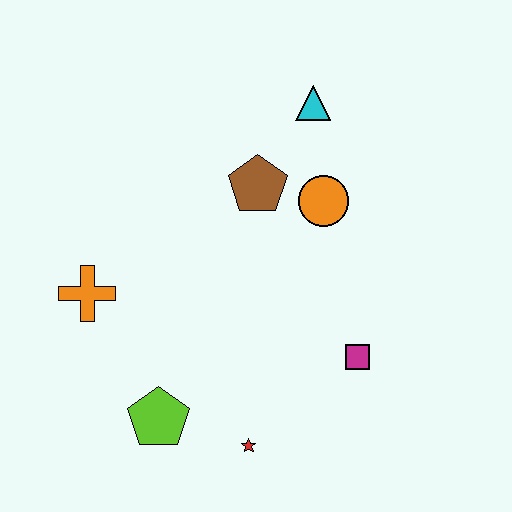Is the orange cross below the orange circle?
Yes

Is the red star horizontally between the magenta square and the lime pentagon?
Yes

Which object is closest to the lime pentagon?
The red star is closest to the lime pentagon.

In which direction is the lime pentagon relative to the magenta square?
The lime pentagon is to the left of the magenta square.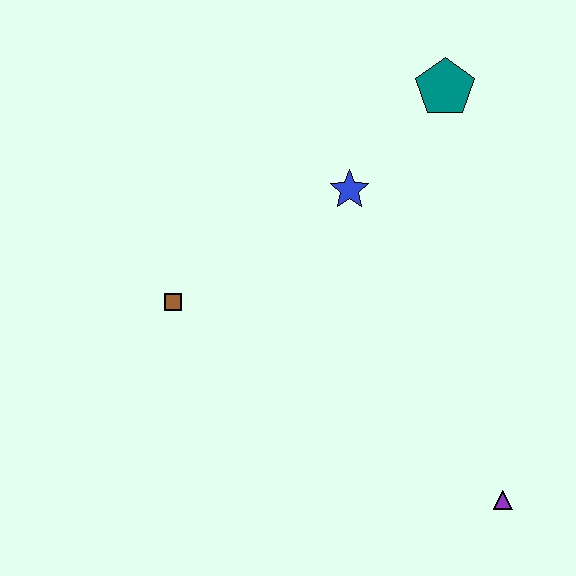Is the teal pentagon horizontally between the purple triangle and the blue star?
Yes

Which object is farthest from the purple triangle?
The teal pentagon is farthest from the purple triangle.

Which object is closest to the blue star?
The teal pentagon is closest to the blue star.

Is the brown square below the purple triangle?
No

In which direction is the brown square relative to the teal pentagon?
The brown square is to the left of the teal pentagon.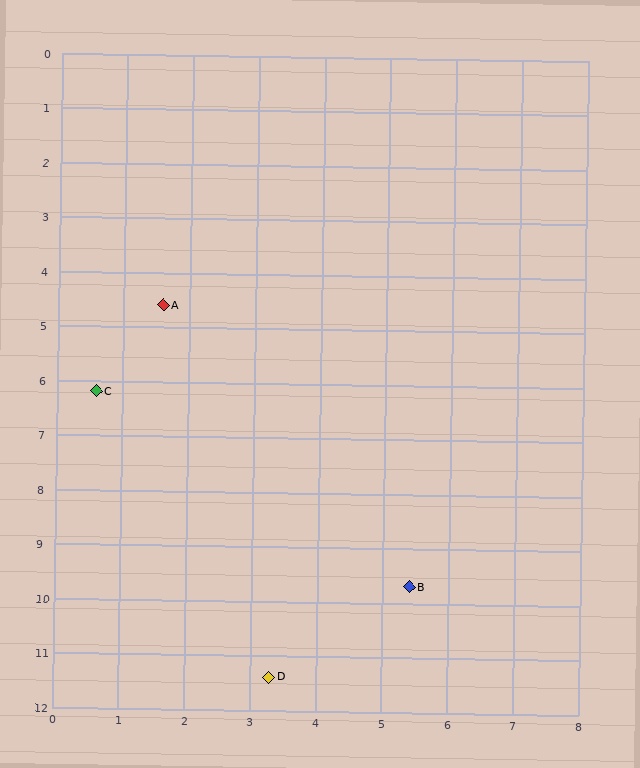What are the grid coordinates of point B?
Point B is at approximately (5.4, 9.7).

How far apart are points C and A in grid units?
Points C and A are about 1.9 grid units apart.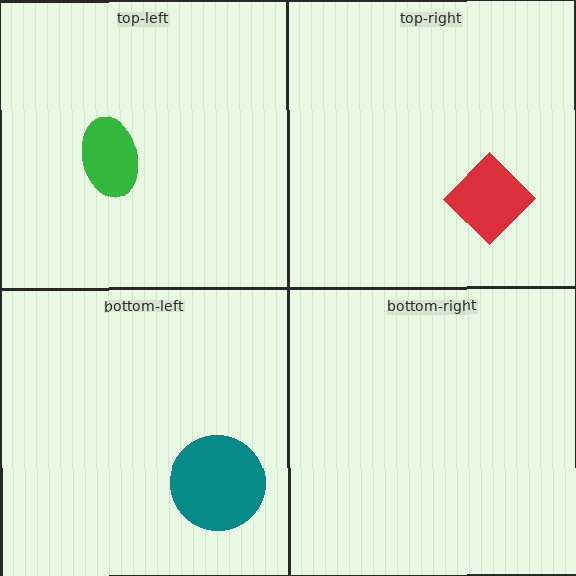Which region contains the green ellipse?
The top-left region.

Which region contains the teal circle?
The bottom-left region.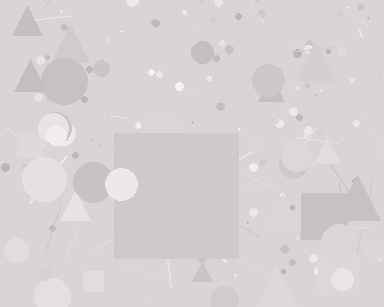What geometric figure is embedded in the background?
A square is embedded in the background.